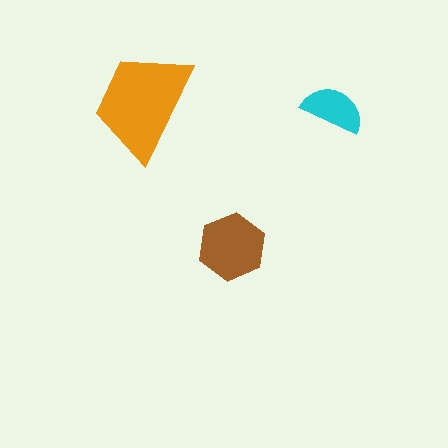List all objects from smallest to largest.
The cyan semicircle, the brown hexagon, the orange trapezoid.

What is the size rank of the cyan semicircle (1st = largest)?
3rd.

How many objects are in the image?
There are 3 objects in the image.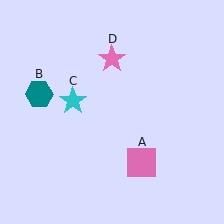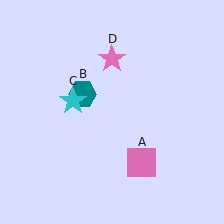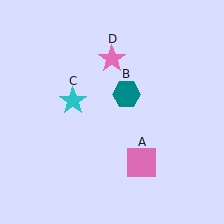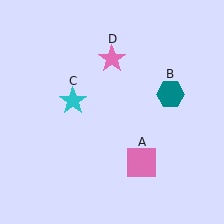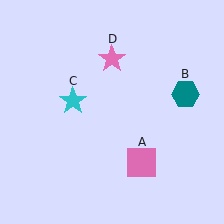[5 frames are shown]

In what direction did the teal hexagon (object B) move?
The teal hexagon (object B) moved right.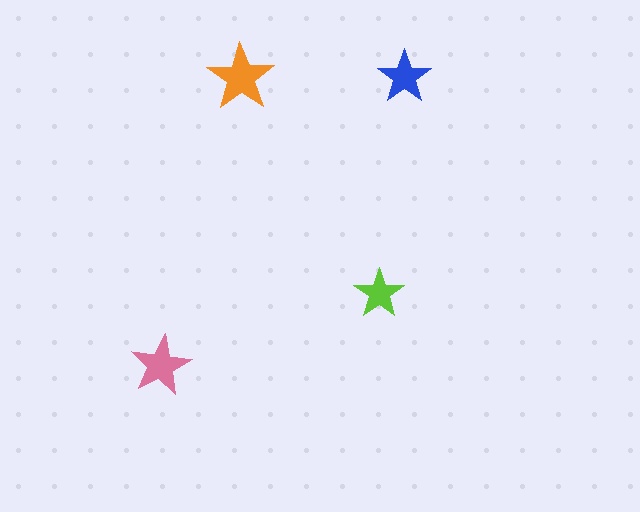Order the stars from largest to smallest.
the orange one, the pink one, the blue one, the lime one.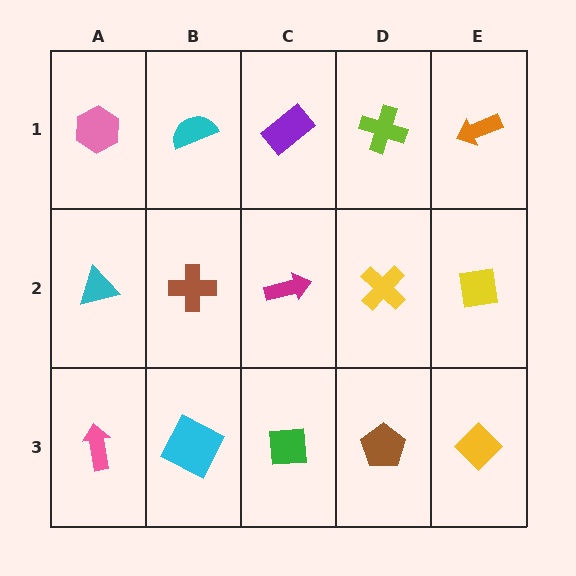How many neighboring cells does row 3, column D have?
3.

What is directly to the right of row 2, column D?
A yellow square.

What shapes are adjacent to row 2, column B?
A cyan semicircle (row 1, column B), a cyan square (row 3, column B), a cyan triangle (row 2, column A), a magenta arrow (row 2, column C).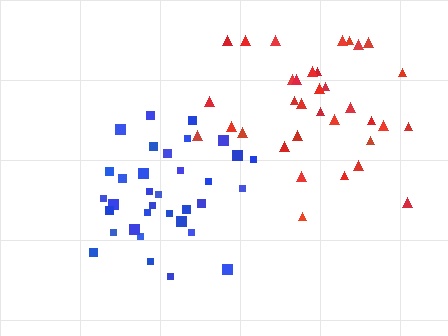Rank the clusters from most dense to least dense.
blue, red.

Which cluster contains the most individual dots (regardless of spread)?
Blue (34).